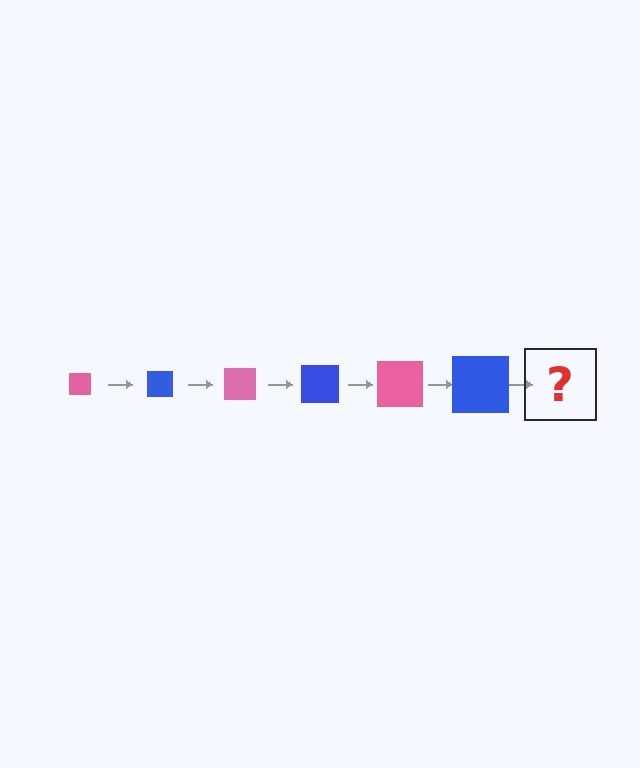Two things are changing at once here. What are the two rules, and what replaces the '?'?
The two rules are that the square grows larger each step and the color cycles through pink and blue. The '?' should be a pink square, larger than the previous one.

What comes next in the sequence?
The next element should be a pink square, larger than the previous one.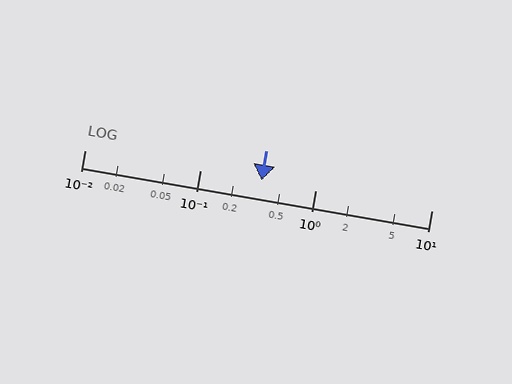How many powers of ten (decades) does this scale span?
The scale spans 3 decades, from 0.01 to 10.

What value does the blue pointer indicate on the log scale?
The pointer indicates approximately 0.34.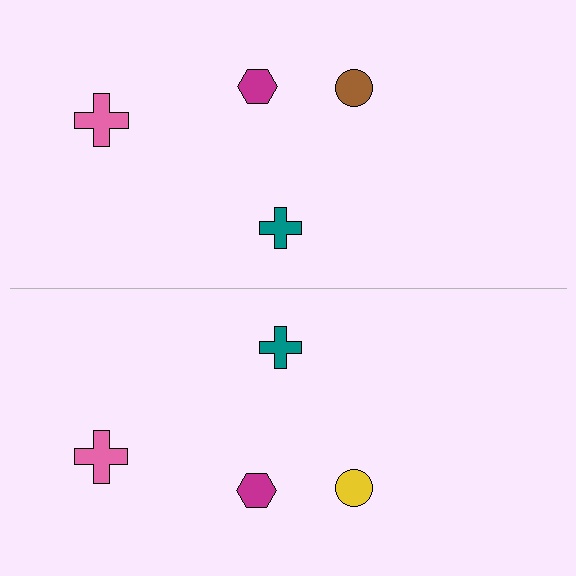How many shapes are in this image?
There are 8 shapes in this image.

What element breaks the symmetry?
The yellow circle on the bottom side breaks the symmetry — its mirror counterpart is brown.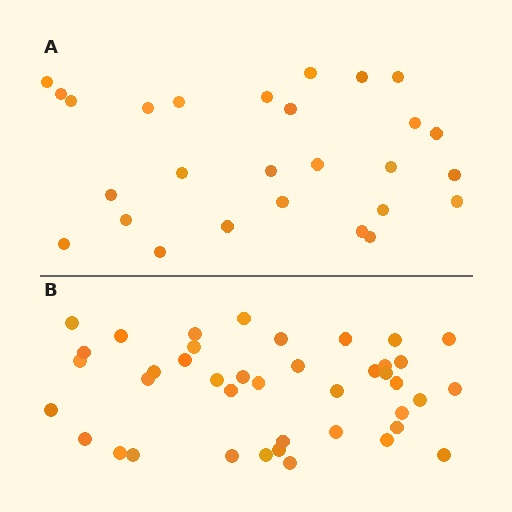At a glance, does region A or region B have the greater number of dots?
Region B (the bottom region) has more dots.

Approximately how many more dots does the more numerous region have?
Region B has approximately 15 more dots than region A.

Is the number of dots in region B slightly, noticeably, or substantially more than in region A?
Region B has substantially more. The ratio is roughly 1.5 to 1.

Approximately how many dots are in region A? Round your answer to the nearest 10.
About 30 dots. (The exact count is 27, which rounds to 30.)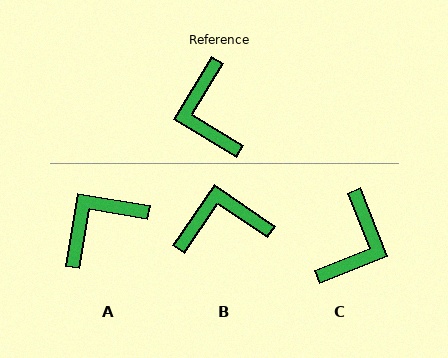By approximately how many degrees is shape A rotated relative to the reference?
Approximately 68 degrees clockwise.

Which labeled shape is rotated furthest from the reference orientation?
C, about 143 degrees away.